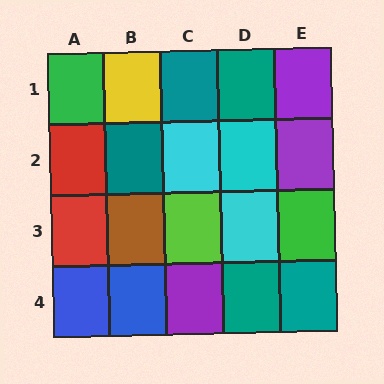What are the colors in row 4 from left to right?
Blue, blue, purple, teal, teal.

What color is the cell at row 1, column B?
Yellow.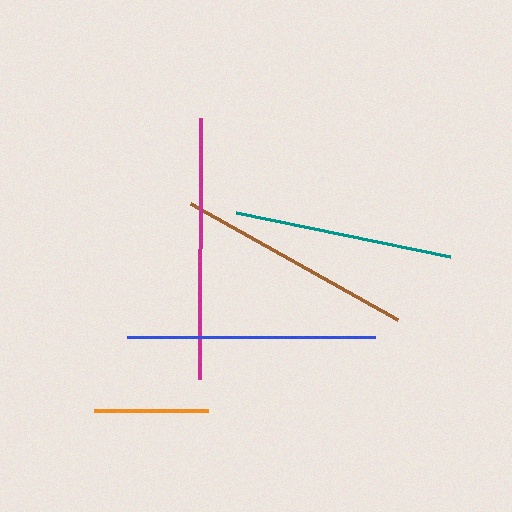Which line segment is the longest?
The magenta line is the longest at approximately 261 pixels.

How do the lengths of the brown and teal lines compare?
The brown and teal lines are approximately the same length.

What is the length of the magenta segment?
The magenta segment is approximately 261 pixels long.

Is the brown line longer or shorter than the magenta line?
The magenta line is longer than the brown line.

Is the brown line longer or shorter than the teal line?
The brown line is longer than the teal line.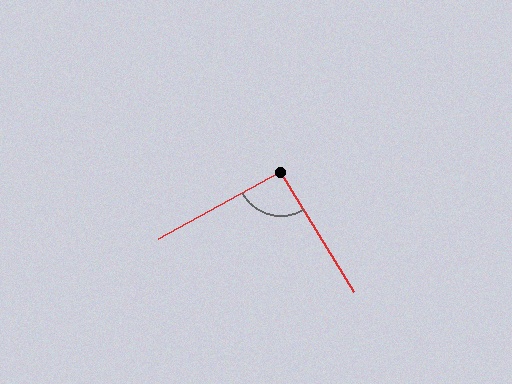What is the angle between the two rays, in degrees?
Approximately 92 degrees.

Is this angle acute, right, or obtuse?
It is approximately a right angle.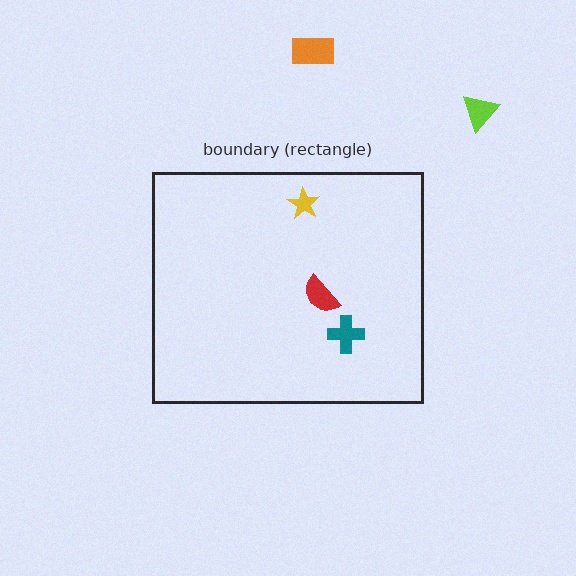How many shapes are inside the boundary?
3 inside, 2 outside.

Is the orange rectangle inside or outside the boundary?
Outside.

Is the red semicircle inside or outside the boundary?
Inside.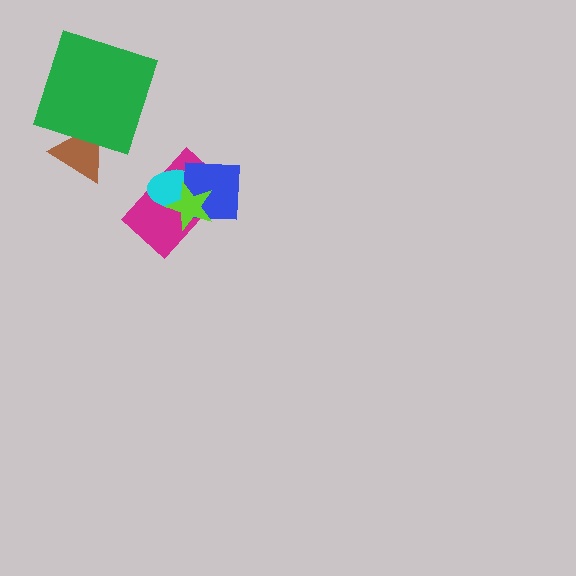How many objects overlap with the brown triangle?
1 object overlaps with the brown triangle.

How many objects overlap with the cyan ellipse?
3 objects overlap with the cyan ellipse.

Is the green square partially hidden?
No, no other shape covers it.